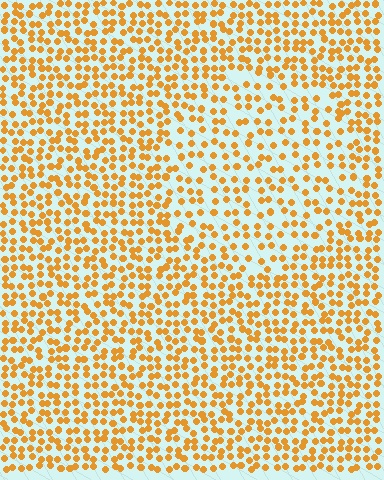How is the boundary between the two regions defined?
The boundary is defined by a change in element density (approximately 1.6x ratio). All elements are the same color, size, and shape.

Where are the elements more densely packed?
The elements are more densely packed outside the circle boundary.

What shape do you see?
I see a circle.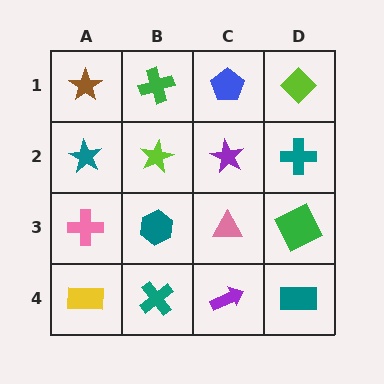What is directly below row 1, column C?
A purple star.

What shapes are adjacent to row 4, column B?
A teal hexagon (row 3, column B), a yellow rectangle (row 4, column A), a purple arrow (row 4, column C).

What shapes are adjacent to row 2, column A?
A brown star (row 1, column A), a pink cross (row 3, column A), a lime star (row 2, column B).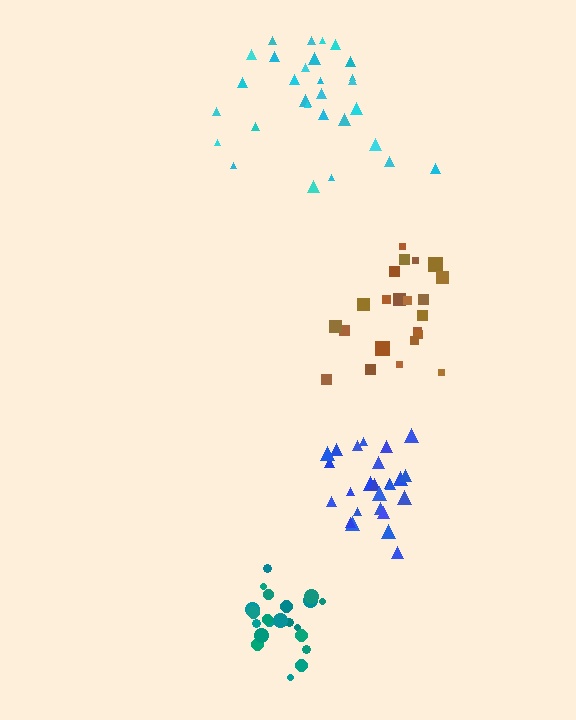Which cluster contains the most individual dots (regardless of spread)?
Cyan (29).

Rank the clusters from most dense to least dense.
teal, blue, cyan, brown.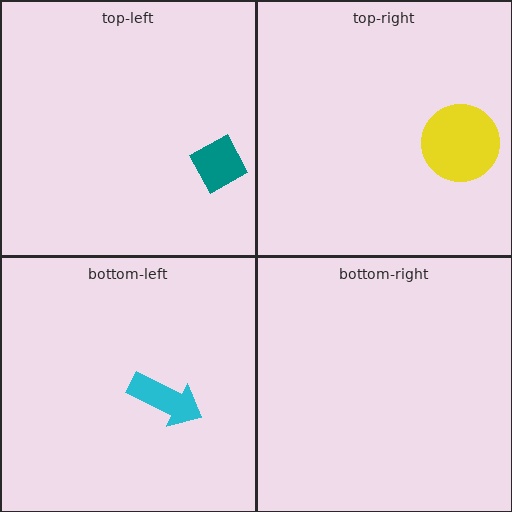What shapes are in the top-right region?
The yellow circle.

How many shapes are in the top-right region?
1.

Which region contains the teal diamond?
The top-left region.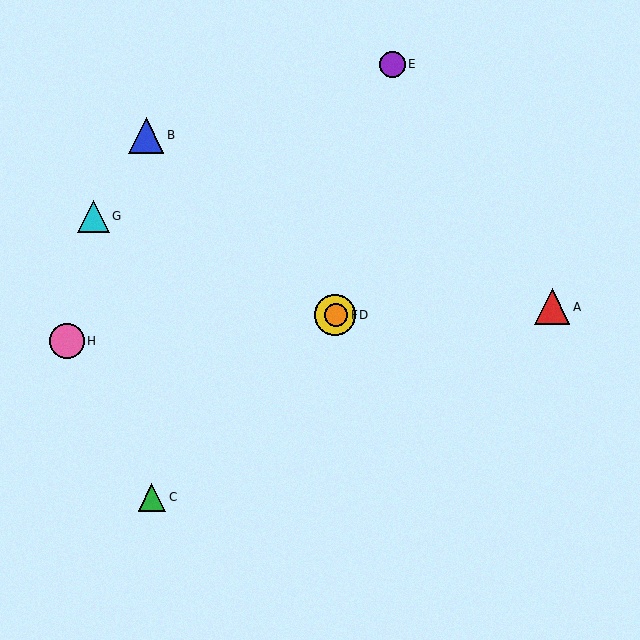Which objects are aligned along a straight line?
Objects D, F, G are aligned along a straight line.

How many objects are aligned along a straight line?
3 objects (D, F, G) are aligned along a straight line.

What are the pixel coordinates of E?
Object E is at (392, 64).